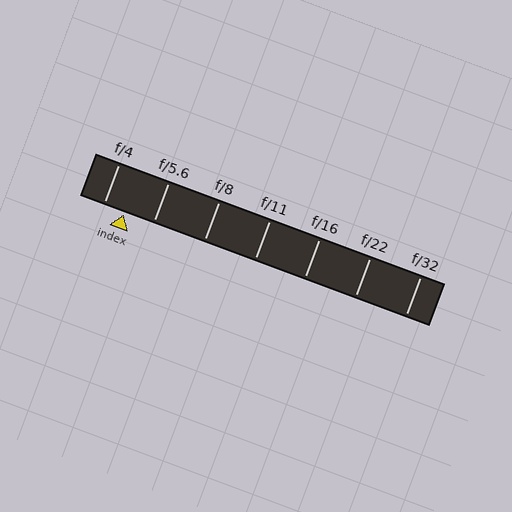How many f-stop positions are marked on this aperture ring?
There are 7 f-stop positions marked.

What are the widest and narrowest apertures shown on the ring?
The widest aperture shown is f/4 and the narrowest is f/32.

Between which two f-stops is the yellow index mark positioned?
The index mark is between f/4 and f/5.6.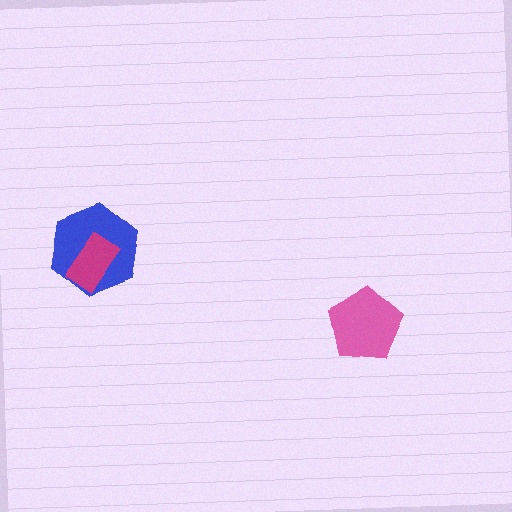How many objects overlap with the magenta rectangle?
1 object overlaps with the magenta rectangle.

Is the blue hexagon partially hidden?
Yes, it is partially covered by another shape.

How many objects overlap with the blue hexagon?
1 object overlaps with the blue hexagon.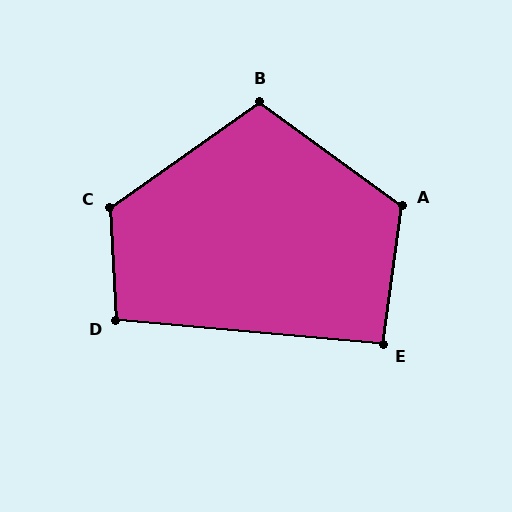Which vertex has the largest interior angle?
C, at approximately 122 degrees.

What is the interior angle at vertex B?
Approximately 109 degrees (obtuse).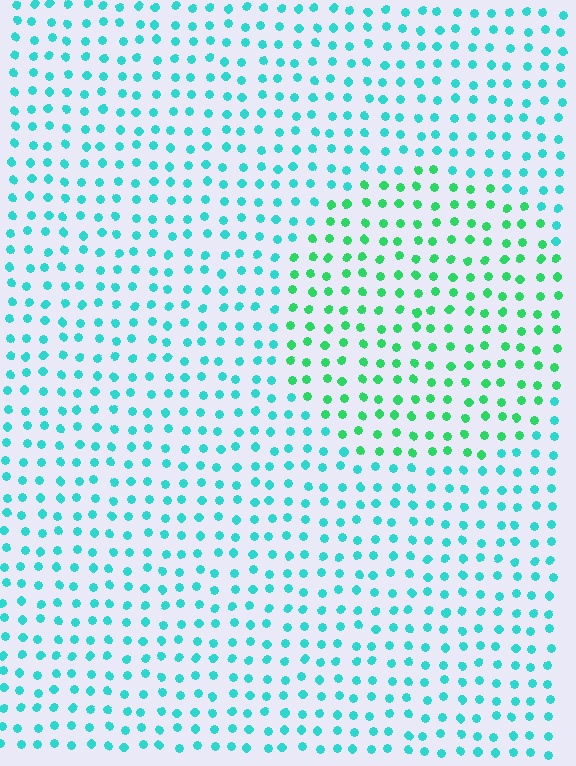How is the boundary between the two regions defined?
The boundary is defined purely by a slight shift in hue (about 38 degrees). Spacing, size, and orientation are identical on both sides.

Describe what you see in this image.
The image is filled with small cyan elements in a uniform arrangement. A circle-shaped region is visible where the elements are tinted to a slightly different hue, forming a subtle color boundary.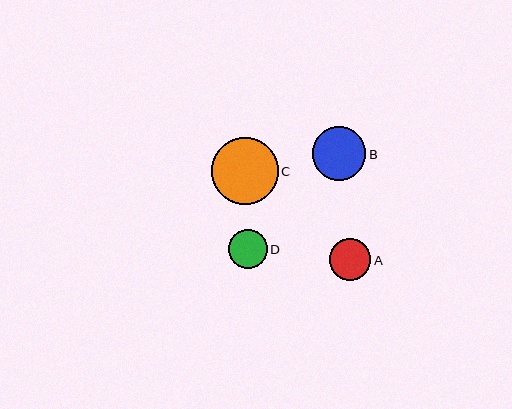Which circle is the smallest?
Circle D is the smallest with a size of approximately 39 pixels.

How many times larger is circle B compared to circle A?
Circle B is approximately 1.3 times the size of circle A.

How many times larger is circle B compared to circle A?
Circle B is approximately 1.3 times the size of circle A.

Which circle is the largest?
Circle C is the largest with a size of approximately 67 pixels.